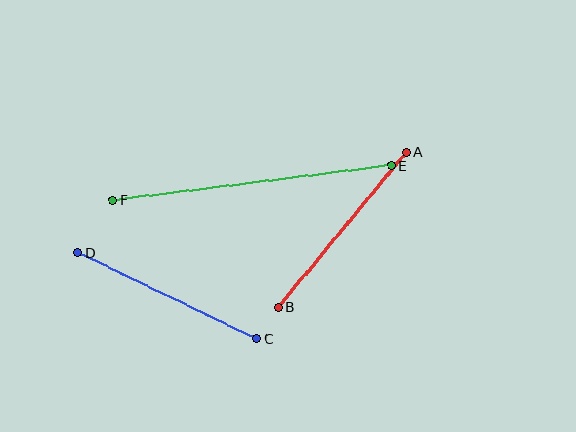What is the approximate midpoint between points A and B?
The midpoint is at approximately (342, 230) pixels.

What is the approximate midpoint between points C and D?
The midpoint is at approximately (167, 296) pixels.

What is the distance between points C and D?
The distance is approximately 199 pixels.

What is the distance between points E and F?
The distance is approximately 281 pixels.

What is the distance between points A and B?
The distance is approximately 201 pixels.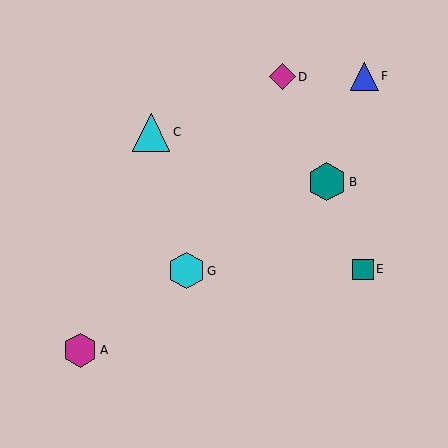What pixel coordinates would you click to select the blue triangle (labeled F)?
Click at (364, 76) to select the blue triangle F.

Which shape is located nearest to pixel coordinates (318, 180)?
The teal hexagon (labeled B) at (327, 182) is nearest to that location.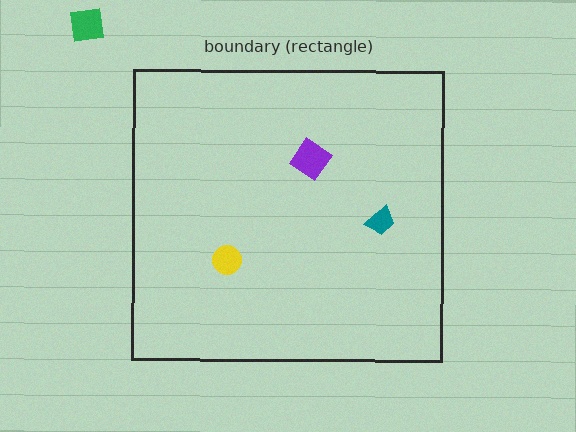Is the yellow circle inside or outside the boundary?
Inside.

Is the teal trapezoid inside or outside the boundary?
Inside.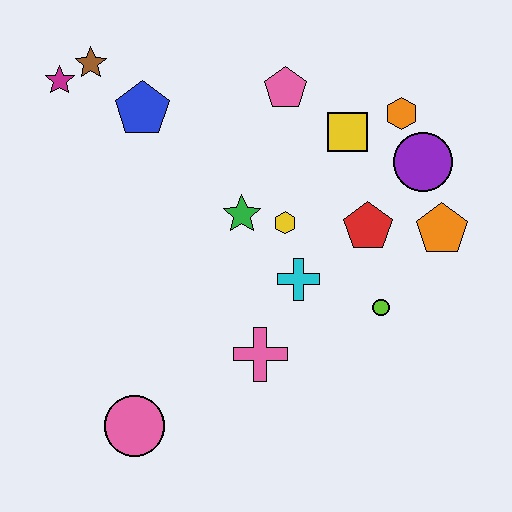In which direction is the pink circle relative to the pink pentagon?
The pink circle is below the pink pentagon.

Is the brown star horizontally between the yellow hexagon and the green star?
No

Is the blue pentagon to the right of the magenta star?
Yes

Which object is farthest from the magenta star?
The orange pentagon is farthest from the magenta star.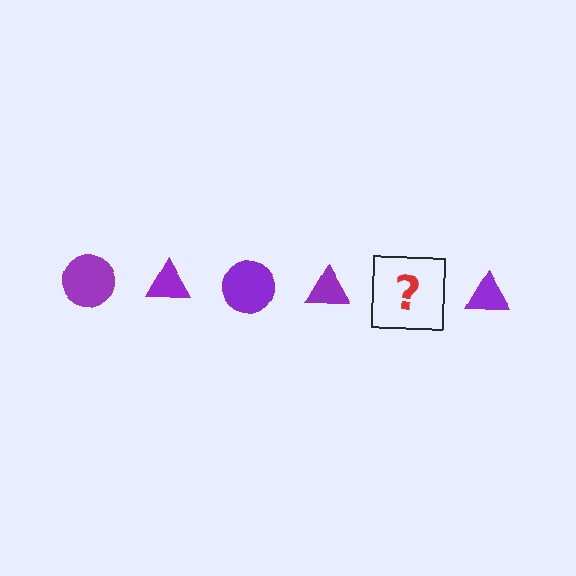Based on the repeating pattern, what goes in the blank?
The blank should be a purple circle.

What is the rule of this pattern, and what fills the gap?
The rule is that the pattern cycles through circle, triangle shapes in purple. The gap should be filled with a purple circle.